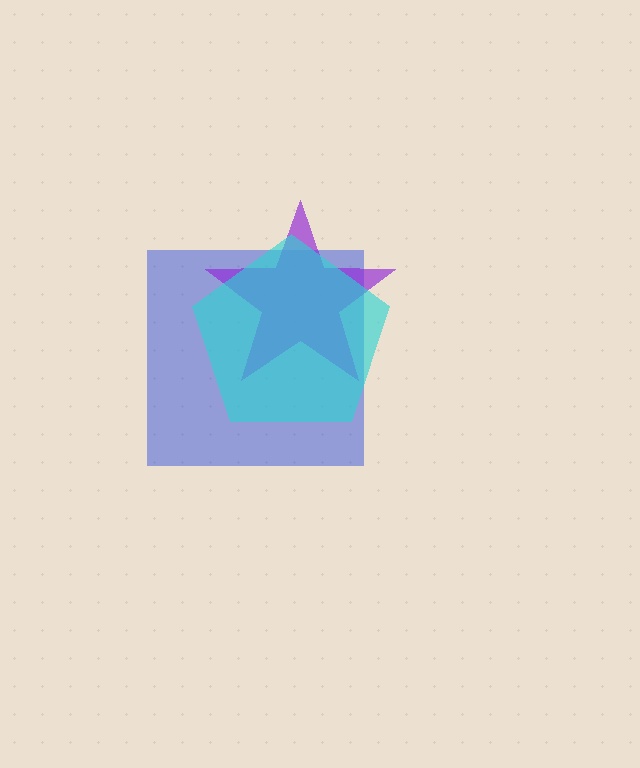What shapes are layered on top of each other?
The layered shapes are: a blue square, a purple star, a cyan pentagon.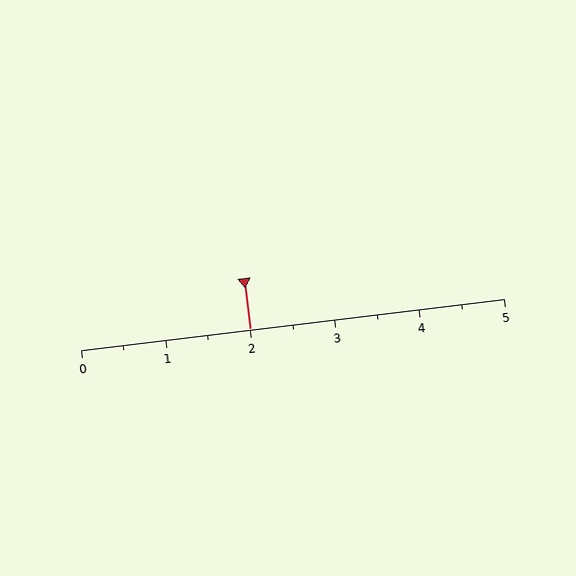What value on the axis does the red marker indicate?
The marker indicates approximately 2.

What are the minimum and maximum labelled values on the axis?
The axis runs from 0 to 5.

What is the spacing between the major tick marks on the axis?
The major ticks are spaced 1 apart.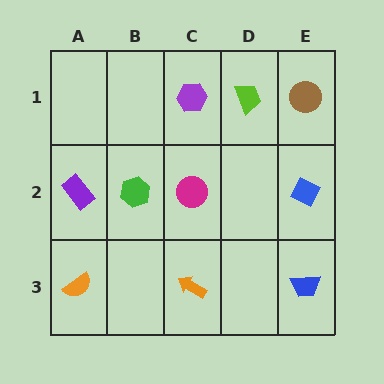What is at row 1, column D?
A lime trapezoid.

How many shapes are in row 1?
3 shapes.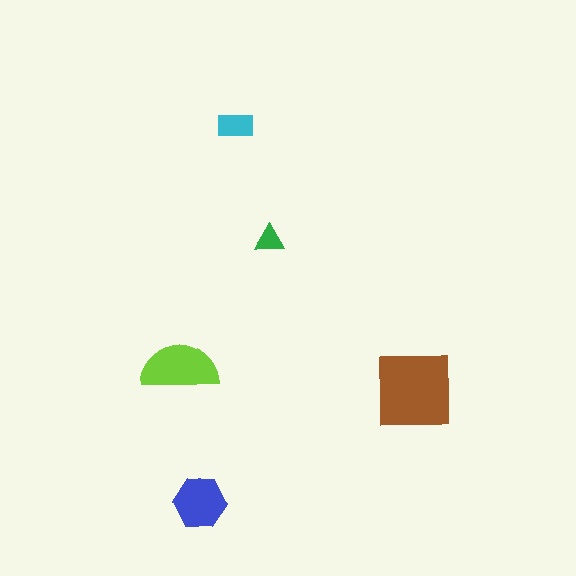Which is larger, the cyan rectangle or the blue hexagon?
The blue hexagon.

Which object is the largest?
The brown square.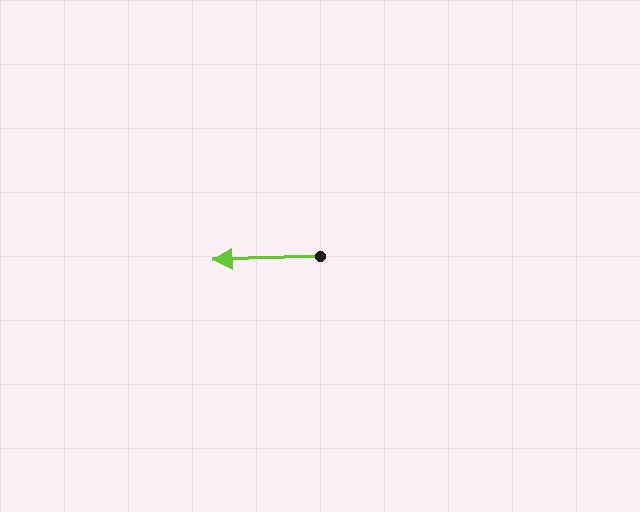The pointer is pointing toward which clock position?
Roughly 9 o'clock.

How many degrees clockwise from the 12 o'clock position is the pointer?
Approximately 268 degrees.